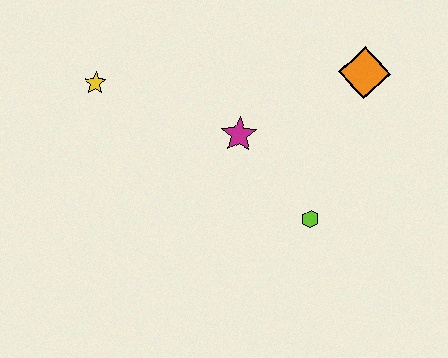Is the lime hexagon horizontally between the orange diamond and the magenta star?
Yes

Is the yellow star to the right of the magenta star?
No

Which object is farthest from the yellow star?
The orange diamond is farthest from the yellow star.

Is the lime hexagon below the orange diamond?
Yes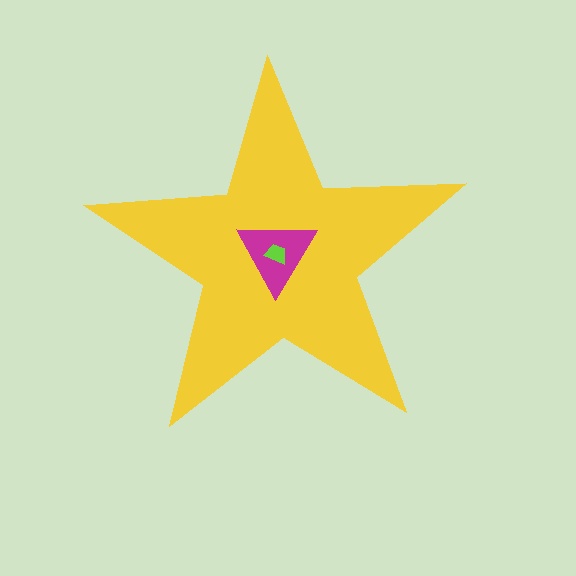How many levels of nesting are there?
3.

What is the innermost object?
The lime trapezoid.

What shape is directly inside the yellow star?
The magenta triangle.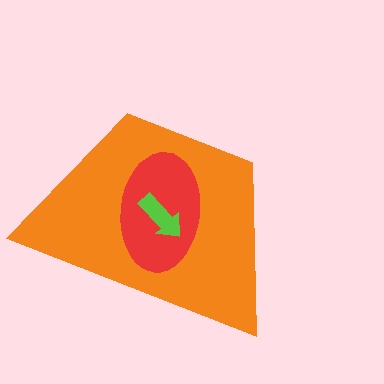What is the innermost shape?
The lime arrow.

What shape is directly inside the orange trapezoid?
The red ellipse.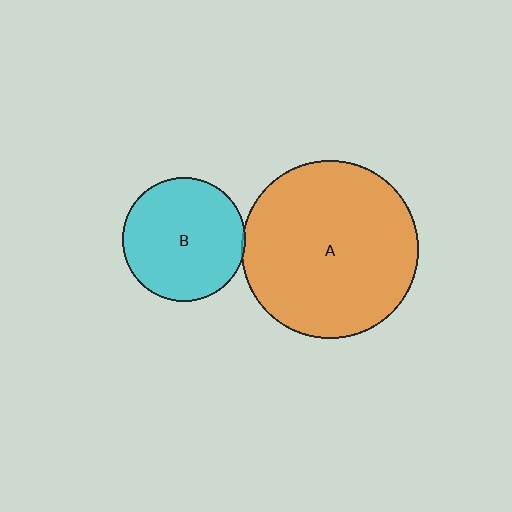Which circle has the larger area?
Circle A (orange).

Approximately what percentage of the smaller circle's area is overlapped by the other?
Approximately 5%.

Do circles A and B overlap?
Yes.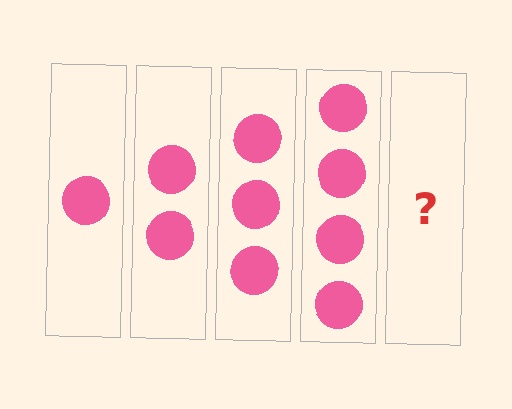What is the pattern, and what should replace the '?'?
The pattern is that each step adds one more circle. The '?' should be 5 circles.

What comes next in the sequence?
The next element should be 5 circles.